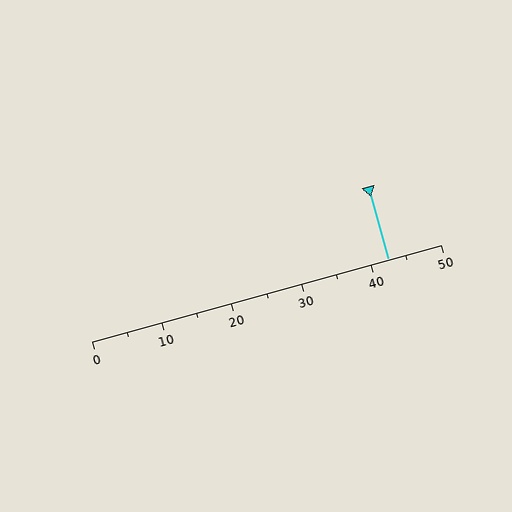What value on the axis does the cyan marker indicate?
The marker indicates approximately 42.5.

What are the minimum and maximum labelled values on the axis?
The axis runs from 0 to 50.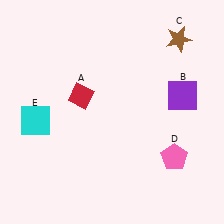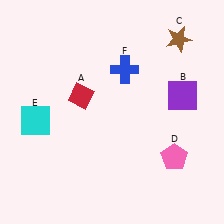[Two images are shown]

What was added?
A blue cross (F) was added in Image 2.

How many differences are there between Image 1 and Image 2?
There is 1 difference between the two images.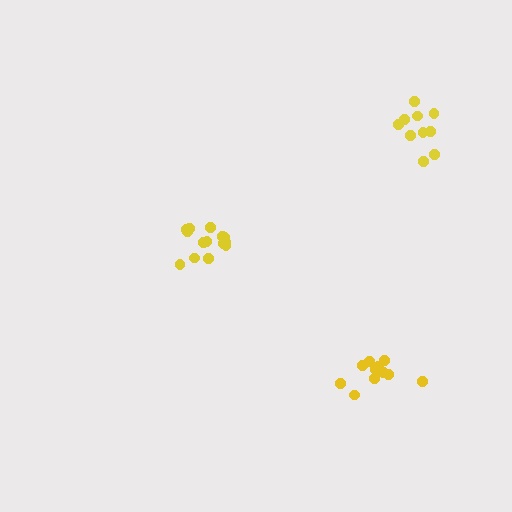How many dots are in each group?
Group 1: 10 dots, Group 2: 14 dots, Group 3: 11 dots (35 total).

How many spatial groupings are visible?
There are 3 spatial groupings.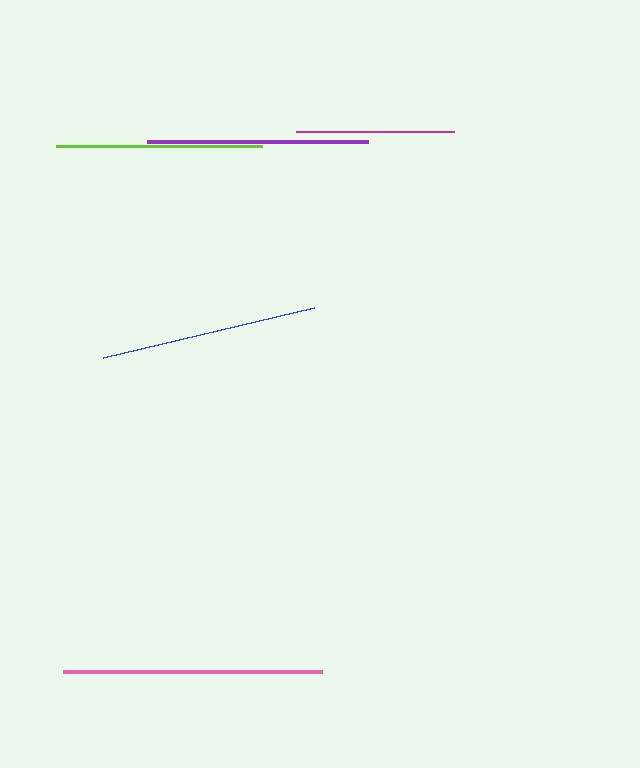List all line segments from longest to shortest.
From longest to shortest: pink, purple, blue, lime, magenta.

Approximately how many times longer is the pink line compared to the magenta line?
The pink line is approximately 1.6 times the length of the magenta line.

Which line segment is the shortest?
The magenta line is the shortest at approximately 158 pixels.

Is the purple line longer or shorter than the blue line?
The purple line is longer than the blue line.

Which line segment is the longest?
The pink line is the longest at approximately 259 pixels.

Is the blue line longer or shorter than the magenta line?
The blue line is longer than the magenta line.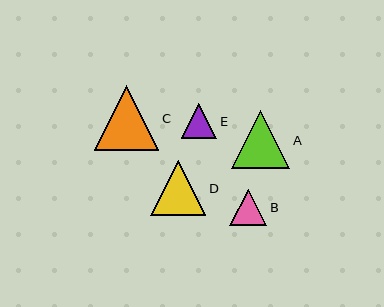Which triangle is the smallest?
Triangle E is the smallest with a size of approximately 35 pixels.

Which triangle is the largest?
Triangle C is the largest with a size of approximately 65 pixels.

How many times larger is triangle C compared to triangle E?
Triangle C is approximately 1.8 times the size of triangle E.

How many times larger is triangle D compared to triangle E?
Triangle D is approximately 1.6 times the size of triangle E.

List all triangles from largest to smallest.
From largest to smallest: C, A, D, B, E.